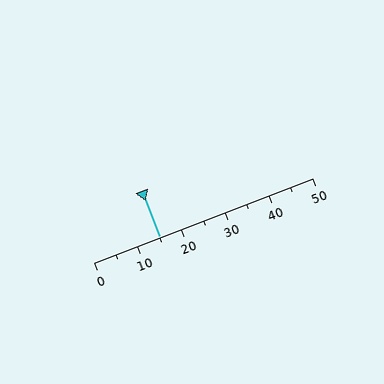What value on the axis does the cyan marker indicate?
The marker indicates approximately 15.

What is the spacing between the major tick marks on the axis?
The major ticks are spaced 10 apart.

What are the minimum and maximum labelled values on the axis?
The axis runs from 0 to 50.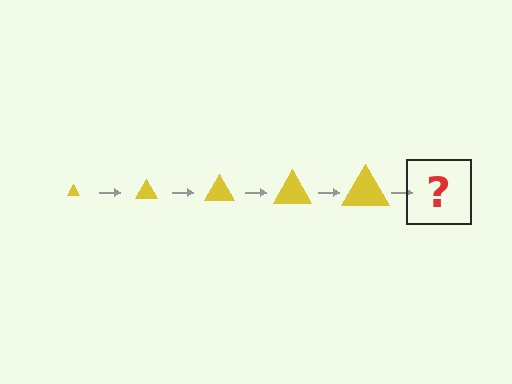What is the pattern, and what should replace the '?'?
The pattern is that the triangle gets progressively larger each step. The '?' should be a yellow triangle, larger than the previous one.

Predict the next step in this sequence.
The next step is a yellow triangle, larger than the previous one.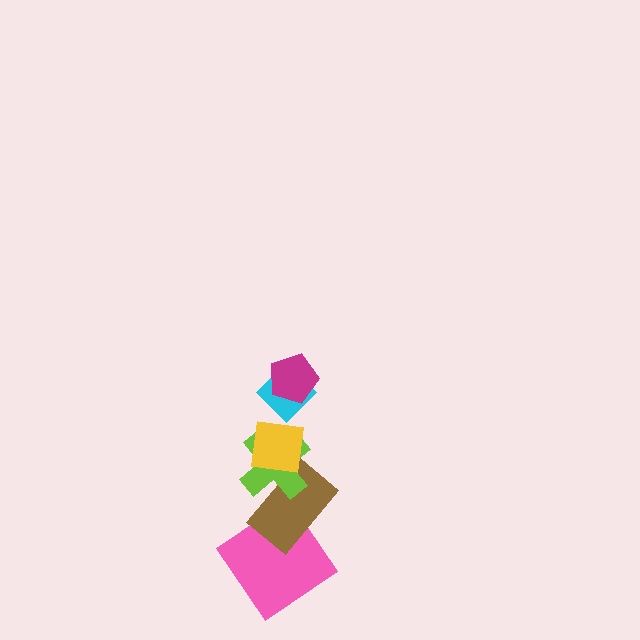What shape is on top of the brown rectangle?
The lime cross is on top of the brown rectangle.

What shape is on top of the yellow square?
The cyan diamond is on top of the yellow square.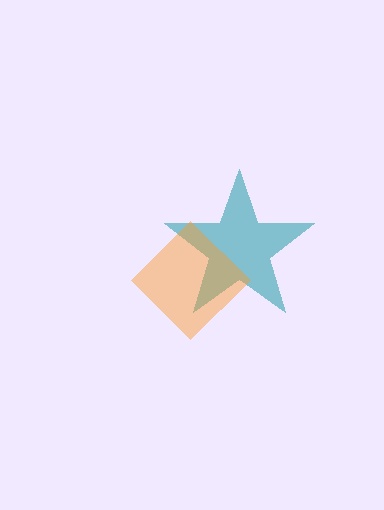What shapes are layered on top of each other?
The layered shapes are: a teal star, an orange diamond.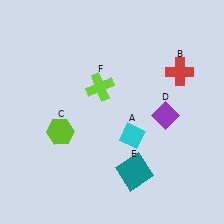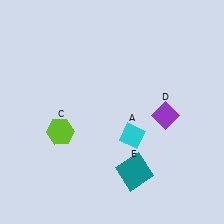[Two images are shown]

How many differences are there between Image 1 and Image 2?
There are 2 differences between the two images.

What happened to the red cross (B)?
The red cross (B) was removed in Image 2. It was in the top-right area of Image 1.